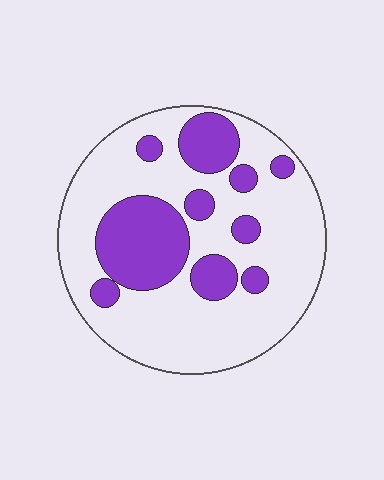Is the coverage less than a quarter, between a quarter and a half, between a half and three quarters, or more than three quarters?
Between a quarter and a half.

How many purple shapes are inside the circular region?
10.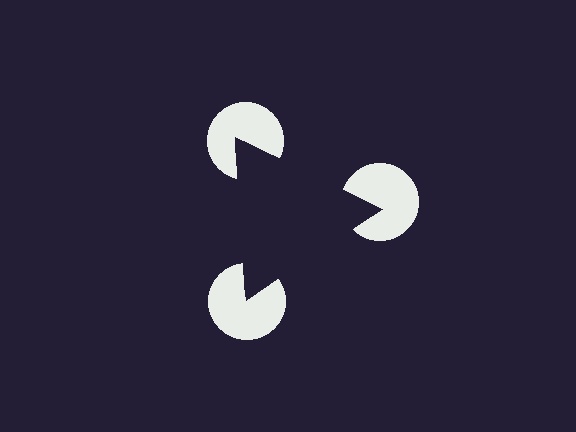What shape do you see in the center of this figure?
An illusory triangle — its edges are inferred from the aligned wedge cuts in the pac-man discs, not physically drawn.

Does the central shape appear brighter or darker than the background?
It typically appears slightly darker than the background, even though no actual brightness change is drawn.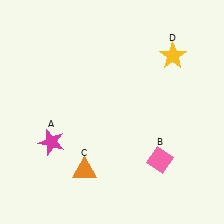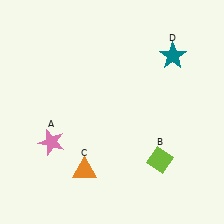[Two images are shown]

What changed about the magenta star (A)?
In Image 1, A is magenta. In Image 2, it changed to pink.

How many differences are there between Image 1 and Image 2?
There are 3 differences between the two images.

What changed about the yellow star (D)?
In Image 1, D is yellow. In Image 2, it changed to teal.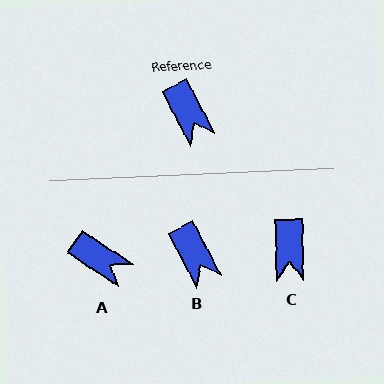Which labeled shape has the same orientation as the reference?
B.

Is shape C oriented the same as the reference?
No, it is off by about 27 degrees.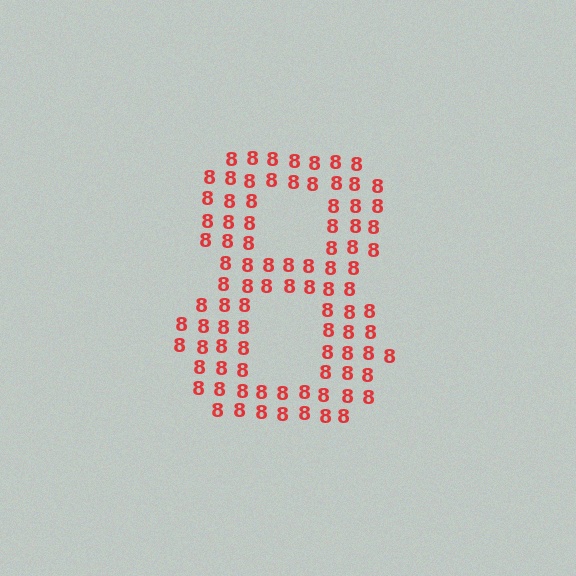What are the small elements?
The small elements are digit 8's.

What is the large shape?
The large shape is the digit 8.